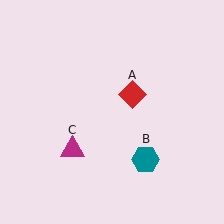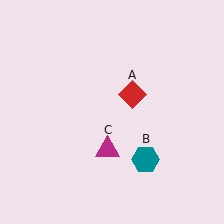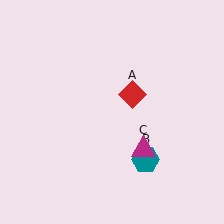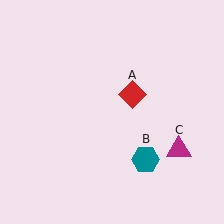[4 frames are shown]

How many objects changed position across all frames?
1 object changed position: magenta triangle (object C).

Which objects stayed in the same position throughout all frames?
Red diamond (object A) and teal hexagon (object B) remained stationary.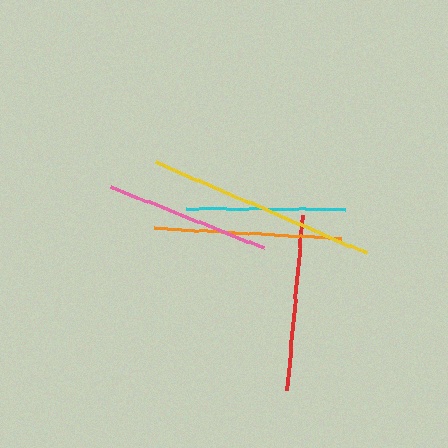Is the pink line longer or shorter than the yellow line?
The yellow line is longer than the pink line.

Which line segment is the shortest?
The cyan line is the shortest at approximately 159 pixels.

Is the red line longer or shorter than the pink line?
The red line is longer than the pink line.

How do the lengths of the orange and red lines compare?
The orange and red lines are approximately the same length.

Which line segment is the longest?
The yellow line is the longest at approximately 229 pixels.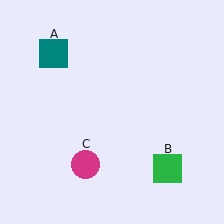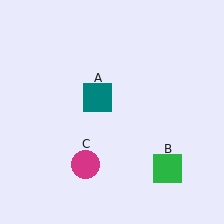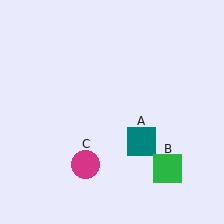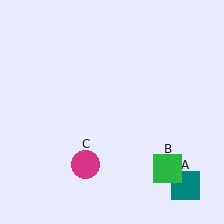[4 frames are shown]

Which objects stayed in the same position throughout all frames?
Green square (object B) and magenta circle (object C) remained stationary.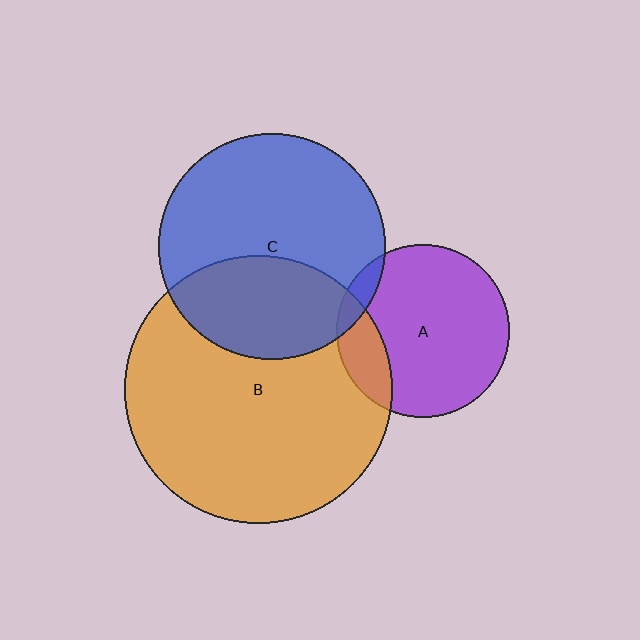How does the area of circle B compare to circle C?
Approximately 1.4 times.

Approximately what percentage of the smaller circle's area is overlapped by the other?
Approximately 35%.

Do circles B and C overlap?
Yes.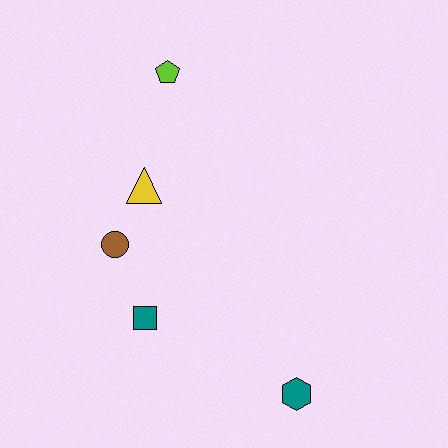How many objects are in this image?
There are 5 objects.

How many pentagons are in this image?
There is 1 pentagon.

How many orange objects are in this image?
There are no orange objects.